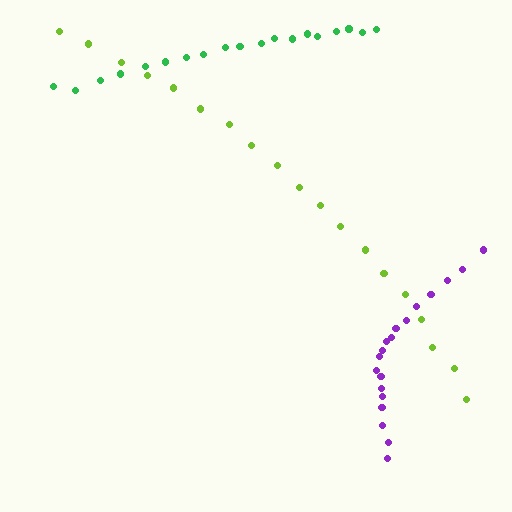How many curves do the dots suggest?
There are 3 distinct paths.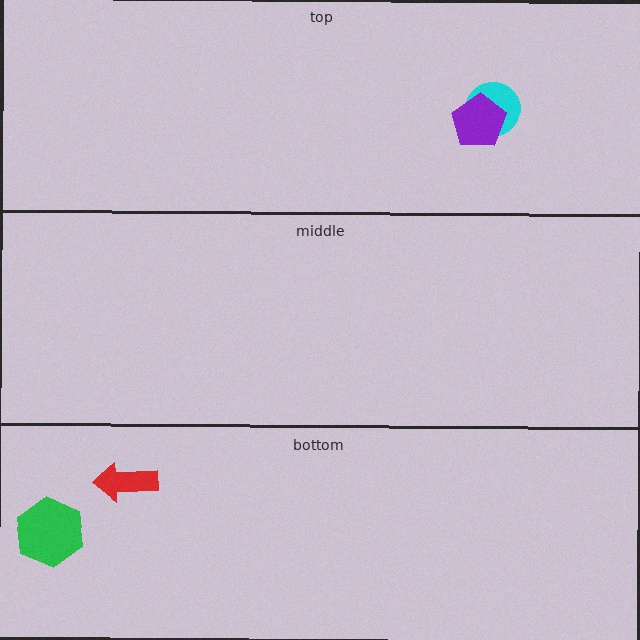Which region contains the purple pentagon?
The top region.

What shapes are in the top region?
The cyan circle, the purple pentagon.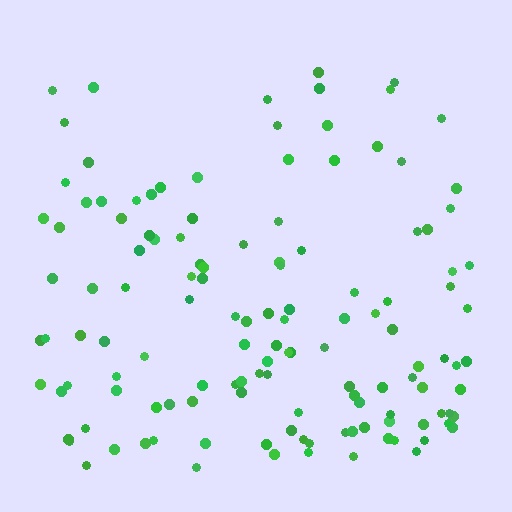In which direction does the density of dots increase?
From top to bottom, with the bottom side densest.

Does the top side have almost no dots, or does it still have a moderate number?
Still a moderate number, just noticeably fewer than the bottom.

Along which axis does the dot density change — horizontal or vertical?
Vertical.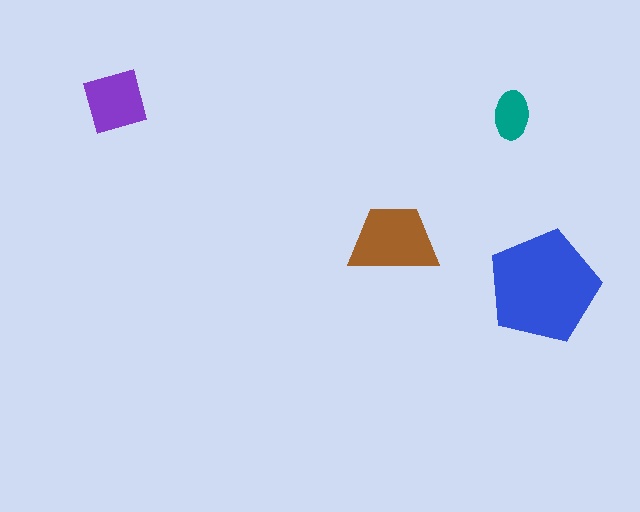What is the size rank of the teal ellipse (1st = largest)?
4th.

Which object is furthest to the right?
The blue pentagon is rightmost.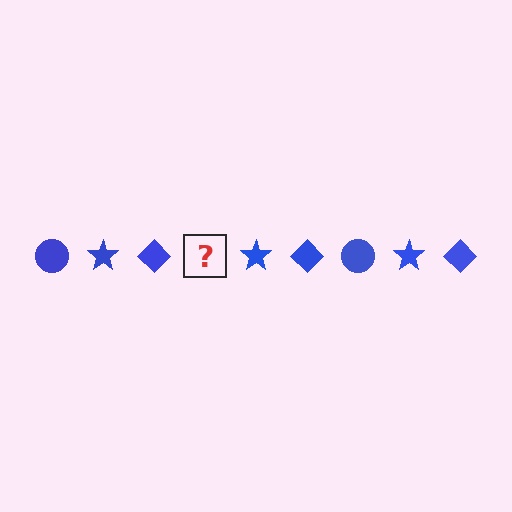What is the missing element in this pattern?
The missing element is a blue circle.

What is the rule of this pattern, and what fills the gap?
The rule is that the pattern cycles through circle, star, diamond shapes in blue. The gap should be filled with a blue circle.